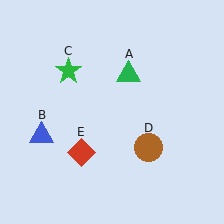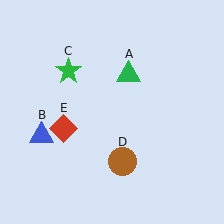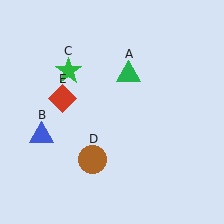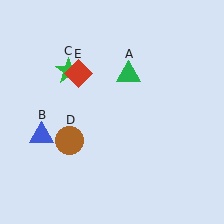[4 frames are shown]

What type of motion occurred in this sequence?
The brown circle (object D), red diamond (object E) rotated clockwise around the center of the scene.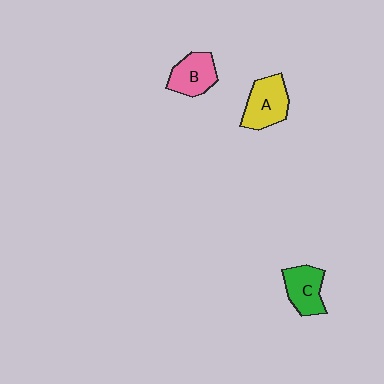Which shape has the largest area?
Shape A (yellow).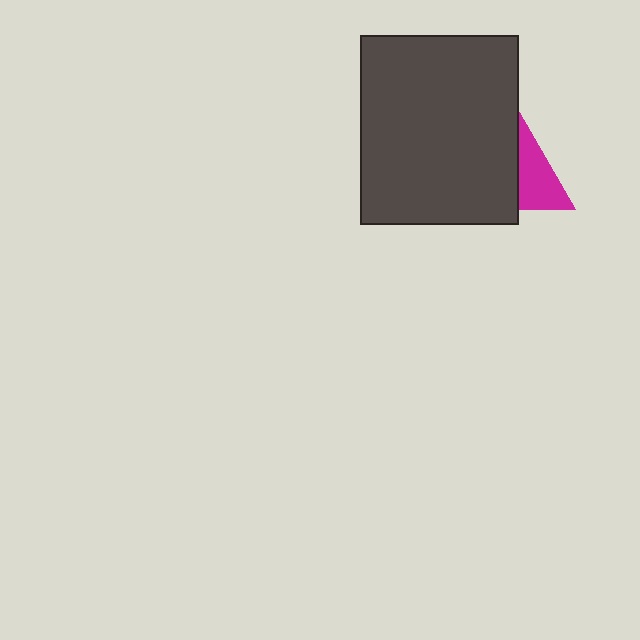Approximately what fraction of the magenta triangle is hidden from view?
Roughly 50% of the magenta triangle is hidden behind the dark gray rectangle.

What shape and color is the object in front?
The object in front is a dark gray rectangle.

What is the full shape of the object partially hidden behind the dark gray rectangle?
The partially hidden object is a magenta triangle.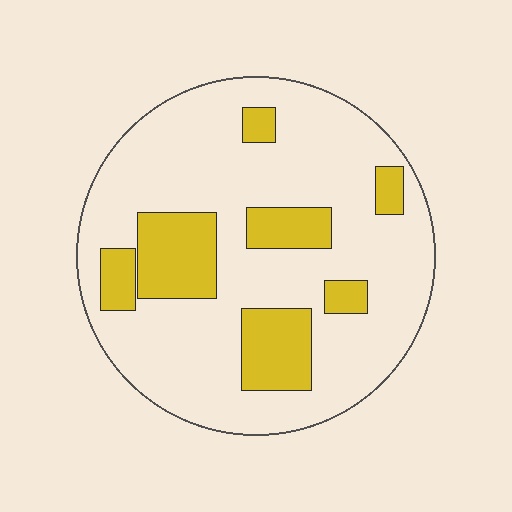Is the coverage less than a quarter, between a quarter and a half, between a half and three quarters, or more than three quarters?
Less than a quarter.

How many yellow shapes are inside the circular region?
7.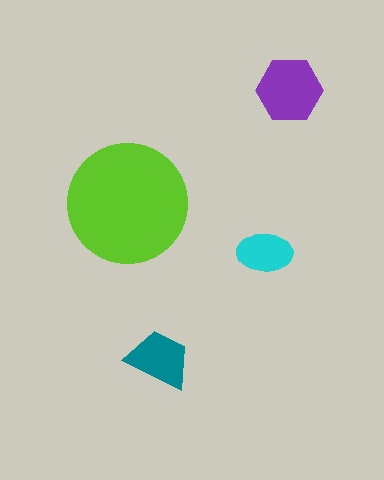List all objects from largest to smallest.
The lime circle, the purple hexagon, the teal trapezoid, the cyan ellipse.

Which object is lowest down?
The teal trapezoid is bottommost.